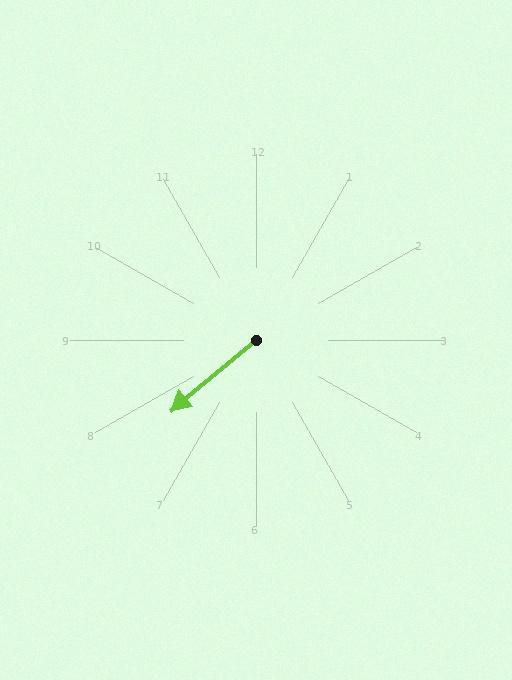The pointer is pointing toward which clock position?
Roughly 8 o'clock.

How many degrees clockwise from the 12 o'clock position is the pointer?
Approximately 230 degrees.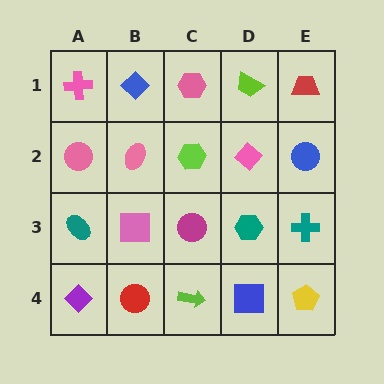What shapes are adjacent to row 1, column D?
A pink diamond (row 2, column D), a pink hexagon (row 1, column C), a red trapezoid (row 1, column E).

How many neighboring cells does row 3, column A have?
3.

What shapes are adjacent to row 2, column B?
A blue diamond (row 1, column B), a pink square (row 3, column B), a pink circle (row 2, column A), a lime hexagon (row 2, column C).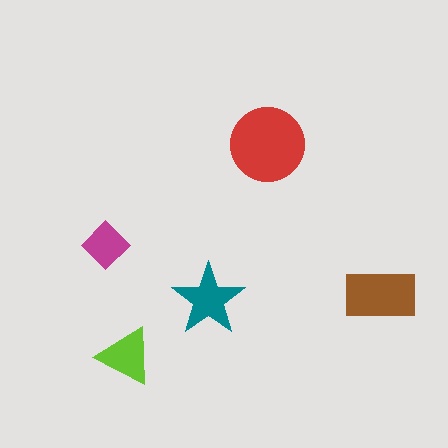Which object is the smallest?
The magenta diamond.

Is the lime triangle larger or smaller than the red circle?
Smaller.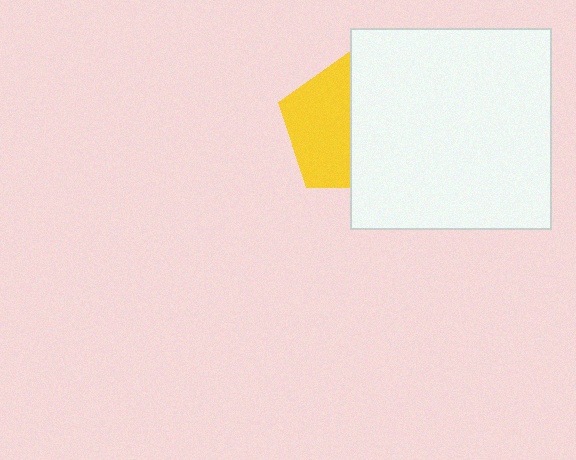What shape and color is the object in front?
The object in front is a white square.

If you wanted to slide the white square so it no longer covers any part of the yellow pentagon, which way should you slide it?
Slide it right — that is the most direct way to separate the two shapes.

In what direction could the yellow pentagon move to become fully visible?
The yellow pentagon could move left. That would shift it out from behind the white square entirely.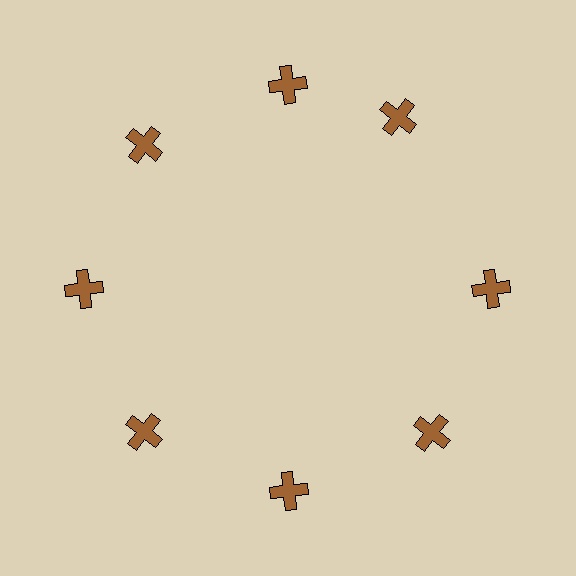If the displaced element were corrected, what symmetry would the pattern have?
It would have 8-fold rotational symmetry — the pattern would map onto itself every 45 degrees.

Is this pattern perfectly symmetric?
No. The 8 brown crosses are arranged in a ring, but one element near the 2 o'clock position is rotated out of alignment along the ring, breaking the 8-fold rotational symmetry.